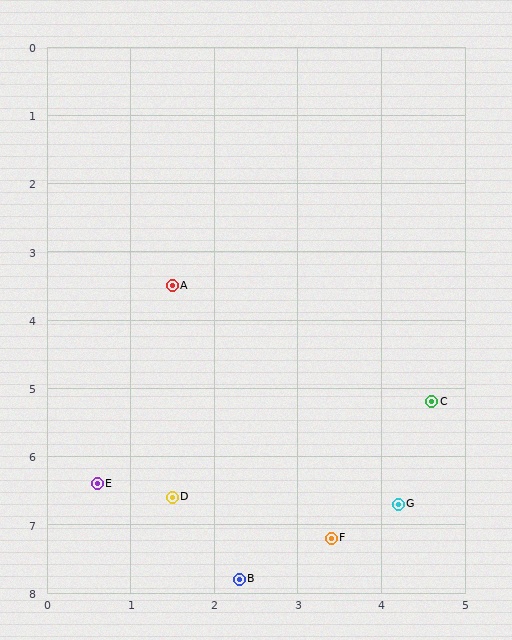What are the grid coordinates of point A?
Point A is at approximately (1.5, 3.5).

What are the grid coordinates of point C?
Point C is at approximately (4.6, 5.2).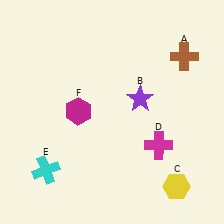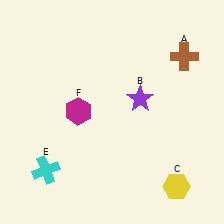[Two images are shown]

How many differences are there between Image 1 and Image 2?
There is 1 difference between the two images.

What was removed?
The magenta cross (D) was removed in Image 2.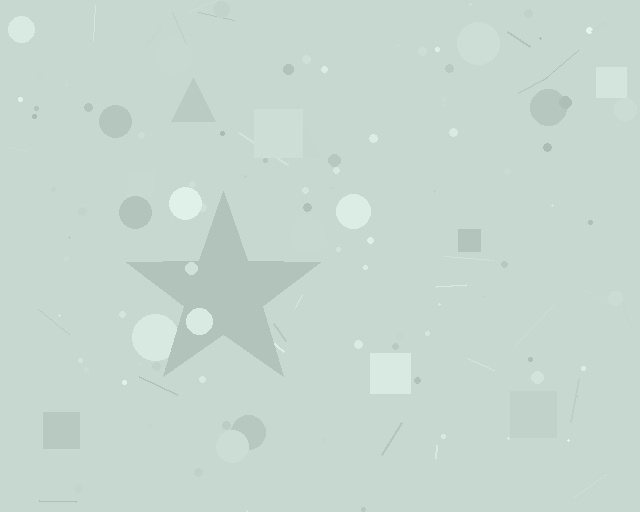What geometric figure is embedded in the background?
A star is embedded in the background.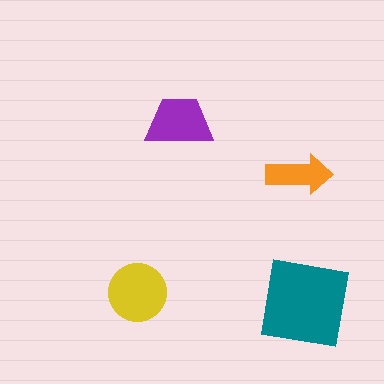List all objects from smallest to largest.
The orange arrow, the purple trapezoid, the yellow circle, the teal square.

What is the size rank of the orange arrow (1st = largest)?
4th.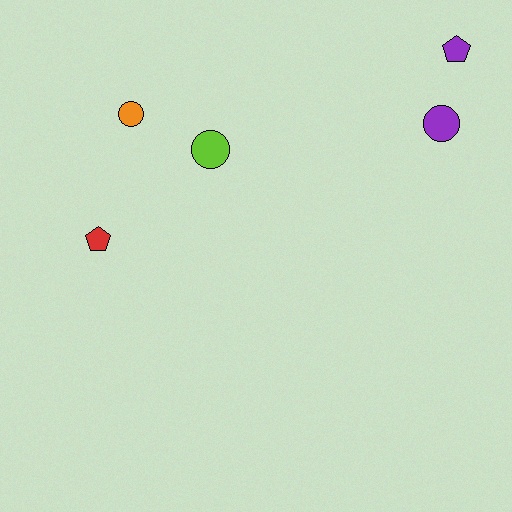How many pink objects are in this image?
There are no pink objects.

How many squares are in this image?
There are no squares.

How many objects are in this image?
There are 5 objects.